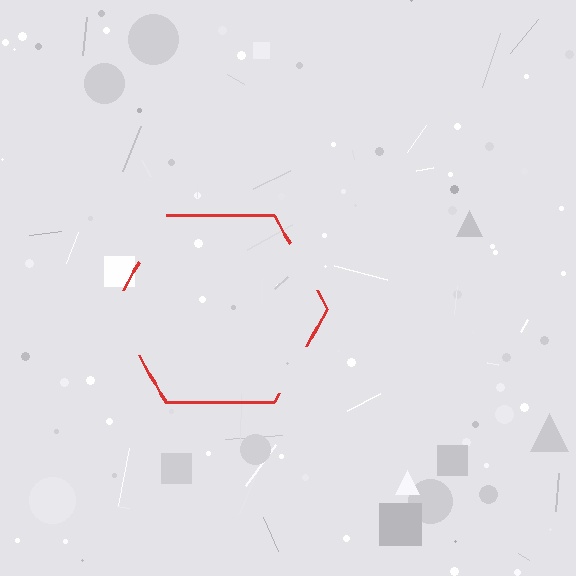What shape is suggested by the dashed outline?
The dashed outline suggests a hexagon.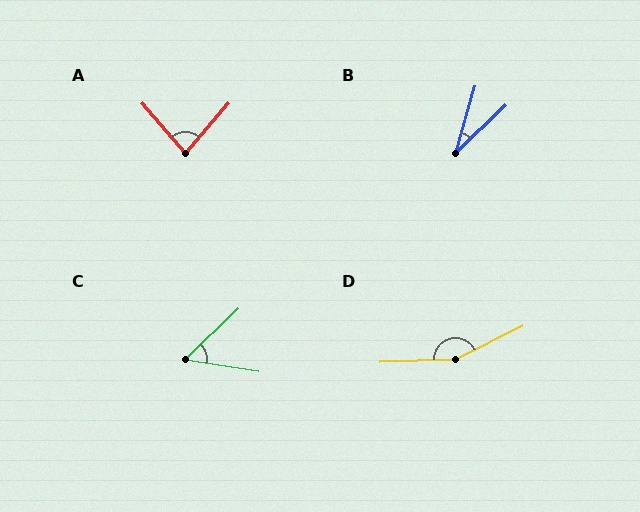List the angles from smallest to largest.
B (30°), C (53°), A (82°), D (156°).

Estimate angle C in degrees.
Approximately 53 degrees.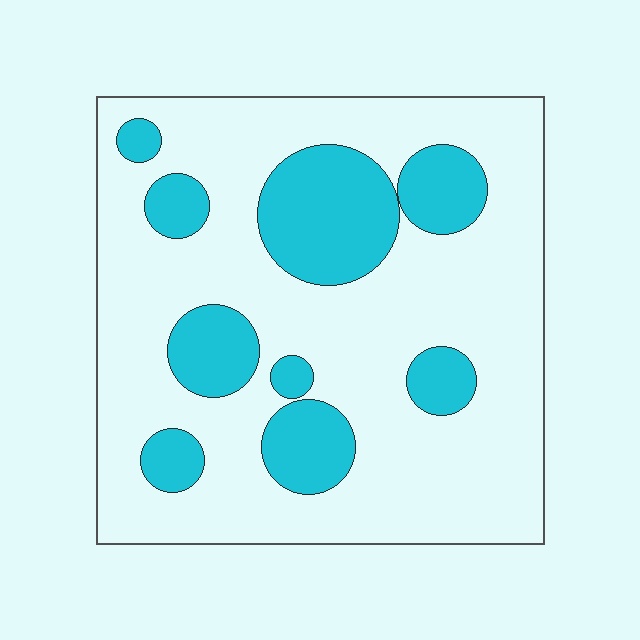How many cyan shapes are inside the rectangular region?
9.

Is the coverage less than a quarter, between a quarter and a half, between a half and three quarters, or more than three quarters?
Less than a quarter.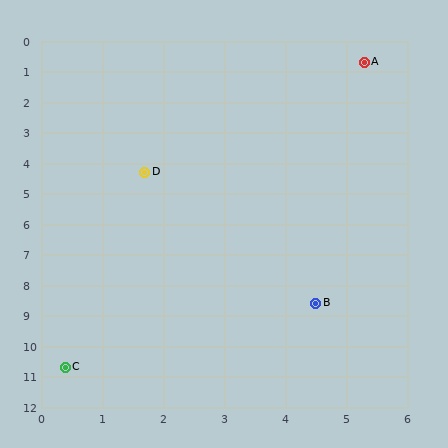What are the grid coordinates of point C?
Point C is at approximately (0.4, 10.7).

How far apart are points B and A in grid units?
Points B and A are about 7.9 grid units apart.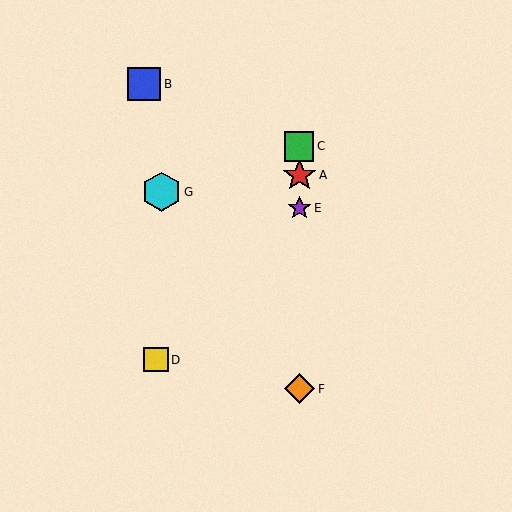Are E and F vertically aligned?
Yes, both are at x≈299.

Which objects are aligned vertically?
Objects A, C, E, F are aligned vertically.